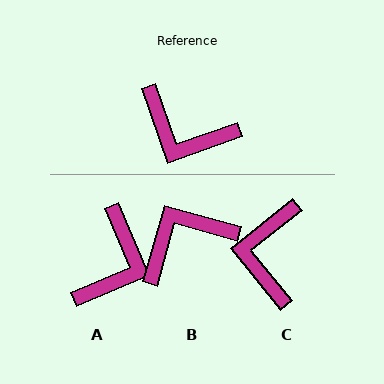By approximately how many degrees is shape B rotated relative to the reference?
Approximately 125 degrees clockwise.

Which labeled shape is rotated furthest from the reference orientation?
B, about 125 degrees away.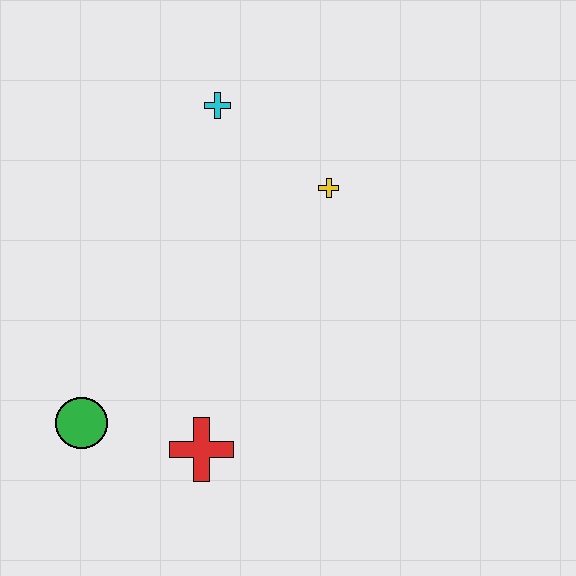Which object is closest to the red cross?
The green circle is closest to the red cross.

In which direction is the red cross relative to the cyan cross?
The red cross is below the cyan cross.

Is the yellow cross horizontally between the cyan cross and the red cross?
No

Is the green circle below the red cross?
No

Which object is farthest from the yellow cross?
The green circle is farthest from the yellow cross.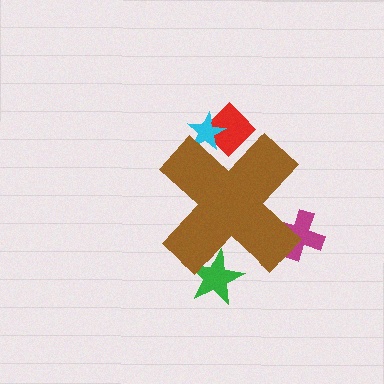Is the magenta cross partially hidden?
Yes, the magenta cross is partially hidden behind the brown cross.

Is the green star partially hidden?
Yes, the green star is partially hidden behind the brown cross.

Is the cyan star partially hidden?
Yes, the cyan star is partially hidden behind the brown cross.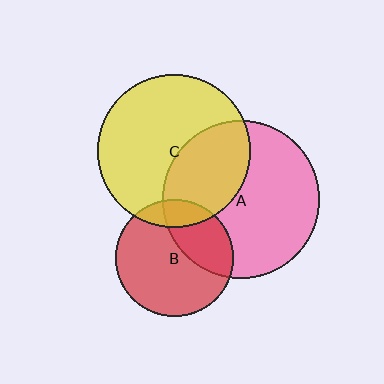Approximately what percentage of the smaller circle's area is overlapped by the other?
Approximately 30%.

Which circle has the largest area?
Circle A (pink).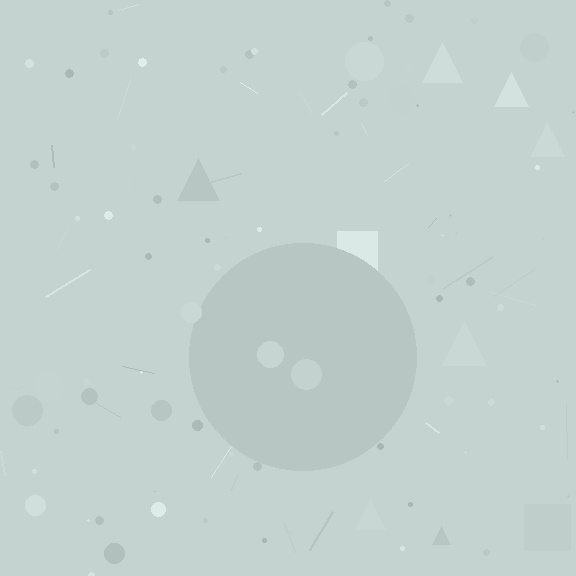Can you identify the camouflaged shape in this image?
The camouflaged shape is a circle.